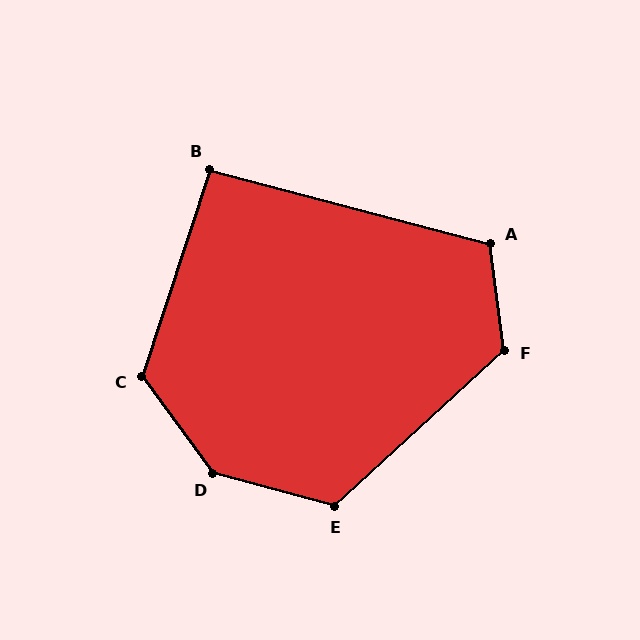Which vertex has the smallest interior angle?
B, at approximately 93 degrees.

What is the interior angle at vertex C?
Approximately 126 degrees (obtuse).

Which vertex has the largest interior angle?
D, at approximately 142 degrees.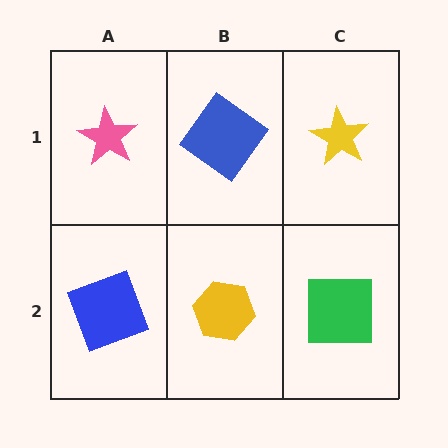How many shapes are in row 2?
3 shapes.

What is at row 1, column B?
A blue diamond.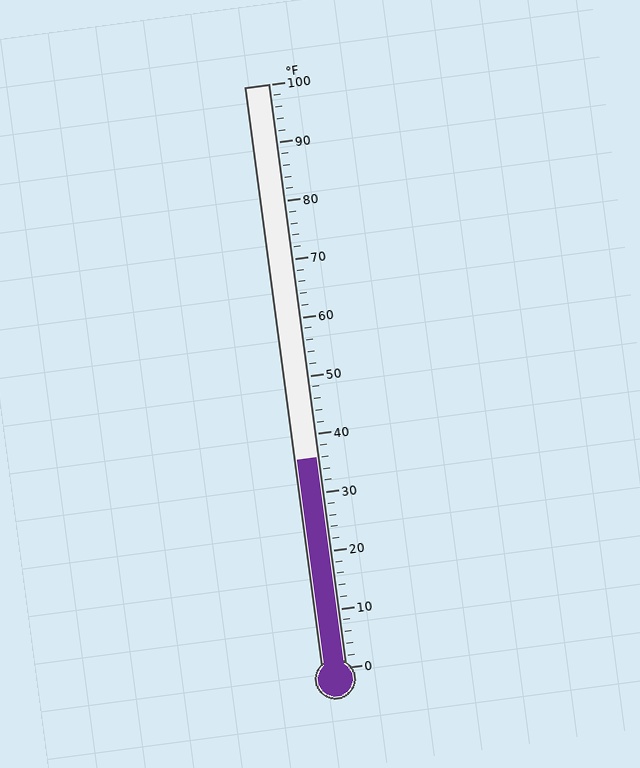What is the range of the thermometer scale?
The thermometer scale ranges from 0°F to 100°F.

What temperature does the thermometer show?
The thermometer shows approximately 36°F.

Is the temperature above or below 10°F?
The temperature is above 10°F.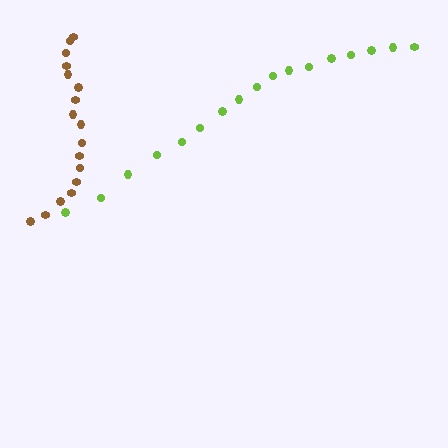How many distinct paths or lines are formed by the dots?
There are 2 distinct paths.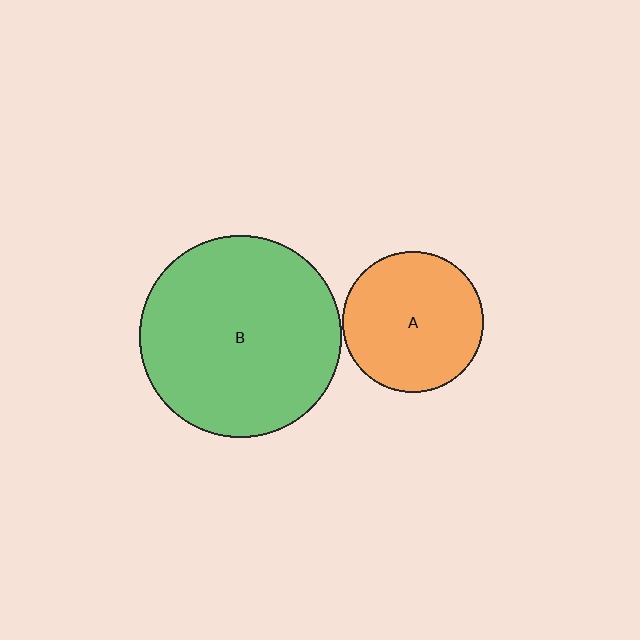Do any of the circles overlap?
No, none of the circles overlap.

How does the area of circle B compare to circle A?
Approximately 2.1 times.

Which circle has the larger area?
Circle B (green).